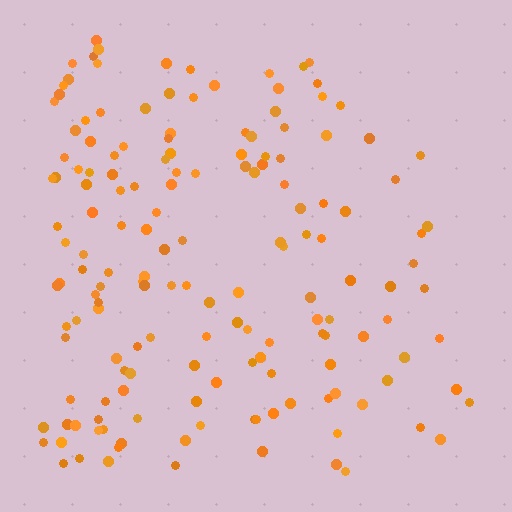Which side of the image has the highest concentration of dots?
The left.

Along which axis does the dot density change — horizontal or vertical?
Horizontal.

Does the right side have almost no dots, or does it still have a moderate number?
Still a moderate number, just noticeably fewer than the left.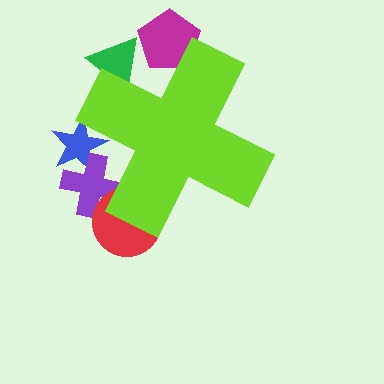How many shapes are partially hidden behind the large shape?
5 shapes are partially hidden.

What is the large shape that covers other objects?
A lime cross.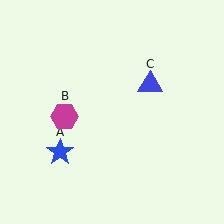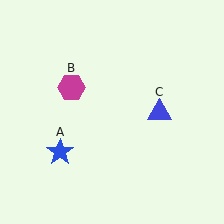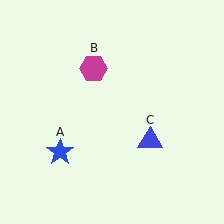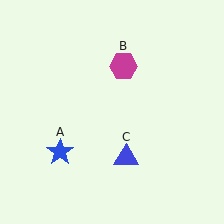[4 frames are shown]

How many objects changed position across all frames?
2 objects changed position: magenta hexagon (object B), blue triangle (object C).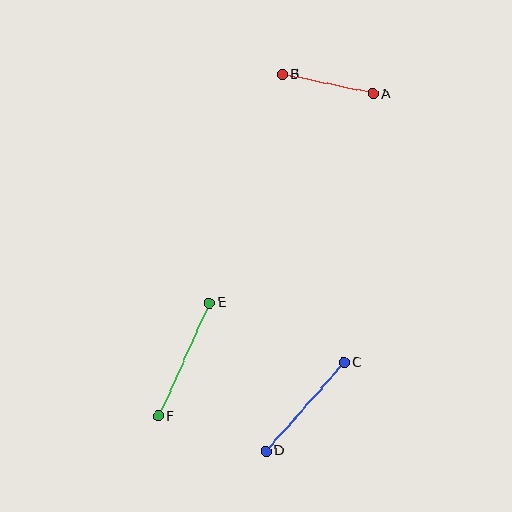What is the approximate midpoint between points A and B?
The midpoint is at approximately (327, 84) pixels.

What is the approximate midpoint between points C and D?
The midpoint is at approximately (305, 407) pixels.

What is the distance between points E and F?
The distance is approximately 124 pixels.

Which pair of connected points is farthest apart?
Points E and F are farthest apart.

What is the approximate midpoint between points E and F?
The midpoint is at approximately (184, 360) pixels.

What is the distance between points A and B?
The distance is approximately 93 pixels.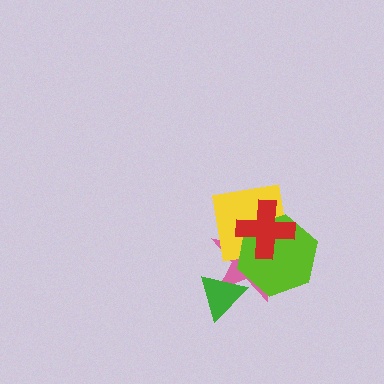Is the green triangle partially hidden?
No, no other shape covers it.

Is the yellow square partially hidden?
Yes, it is partially covered by another shape.